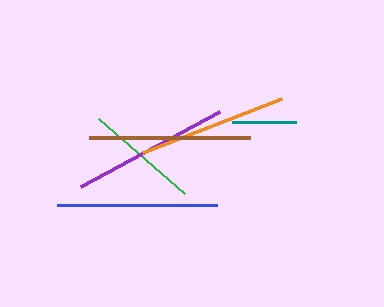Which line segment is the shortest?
The teal line is the shortest at approximately 64 pixels.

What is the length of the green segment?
The green segment is approximately 115 pixels long.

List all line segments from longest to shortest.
From longest to shortest: brown, blue, purple, orange, green, teal.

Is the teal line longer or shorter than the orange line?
The orange line is longer than the teal line.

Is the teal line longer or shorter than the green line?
The green line is longer than the teal line.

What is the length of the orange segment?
The orange segment is approximately 149 pixels long.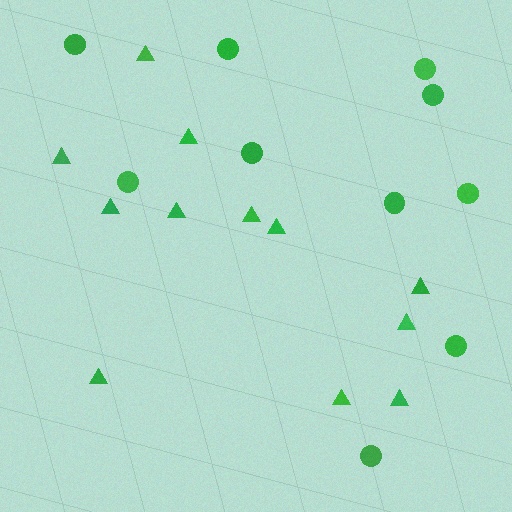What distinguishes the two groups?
There are 2 groups: one group of triangles (12) and one group of circles (10).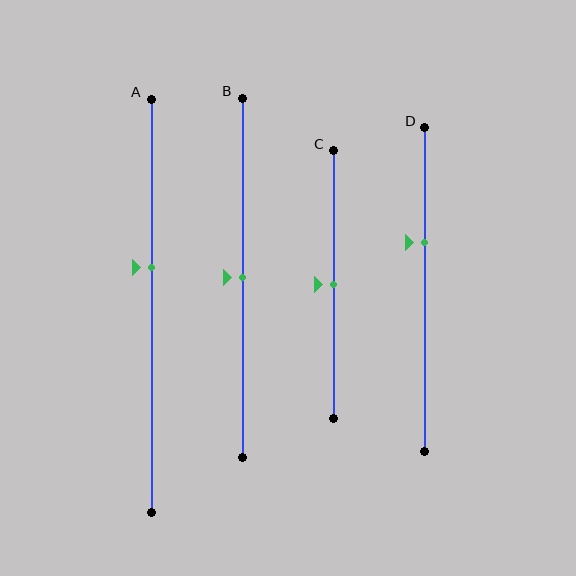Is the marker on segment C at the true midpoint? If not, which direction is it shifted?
Yes, the marker on segment C is at the true midpoint.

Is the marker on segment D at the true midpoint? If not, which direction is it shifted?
No, the marker on segment D is shifted upward by about 15% of the segment length.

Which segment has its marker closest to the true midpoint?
Segment B has its marker closest to the true midpoint.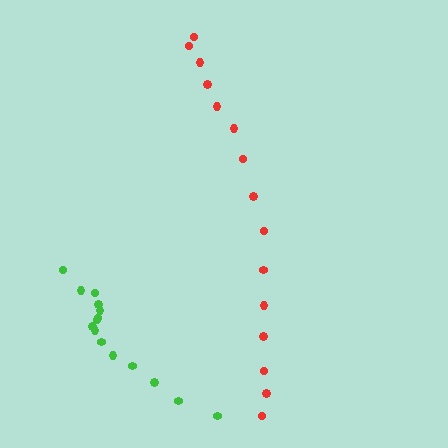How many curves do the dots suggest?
There are 2 distinct paths.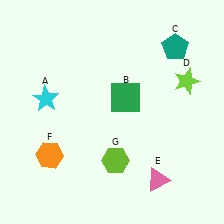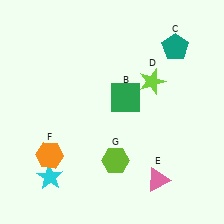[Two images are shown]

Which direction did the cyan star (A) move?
The cyan star (A) moved down.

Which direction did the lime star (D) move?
The lime star (D) moved left.